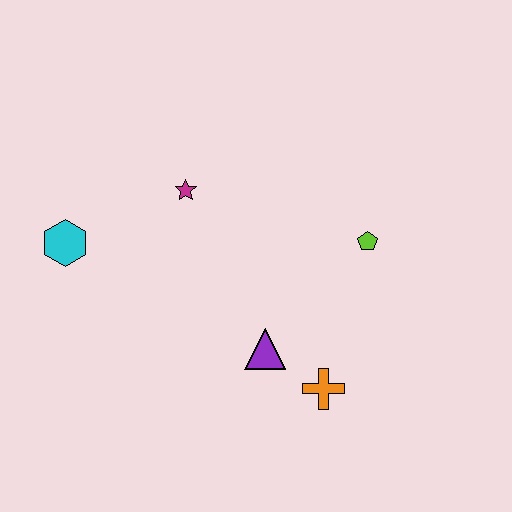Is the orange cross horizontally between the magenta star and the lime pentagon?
Yes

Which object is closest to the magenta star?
The cyan hexagon is closest to the magenta star.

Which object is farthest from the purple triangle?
The cyan hexagon is farthest from the purple triangle.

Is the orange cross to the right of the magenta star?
Yes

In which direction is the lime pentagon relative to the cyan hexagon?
The lime pentagon is to the right of the cyan hexagon.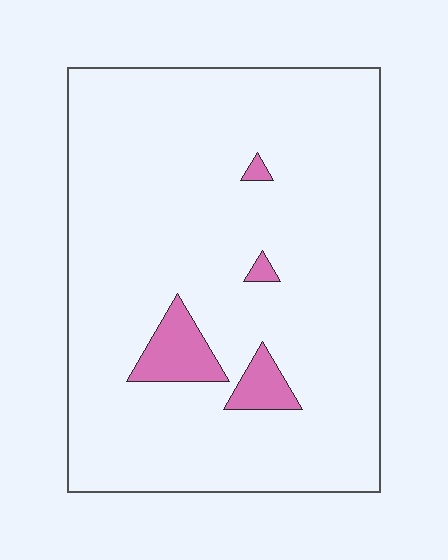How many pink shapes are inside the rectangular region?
4.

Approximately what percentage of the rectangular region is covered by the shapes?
Approximately 5%.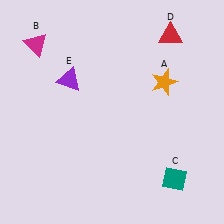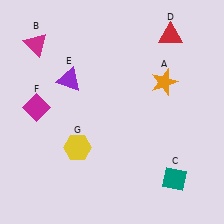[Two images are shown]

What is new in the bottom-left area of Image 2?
A yellow hexagon (G) was added in the bottom-left area of Image 2.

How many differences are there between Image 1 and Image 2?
There are 2 differences between the two images.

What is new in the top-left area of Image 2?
A magenta diamond (F) was added in the top-left area of Image 2.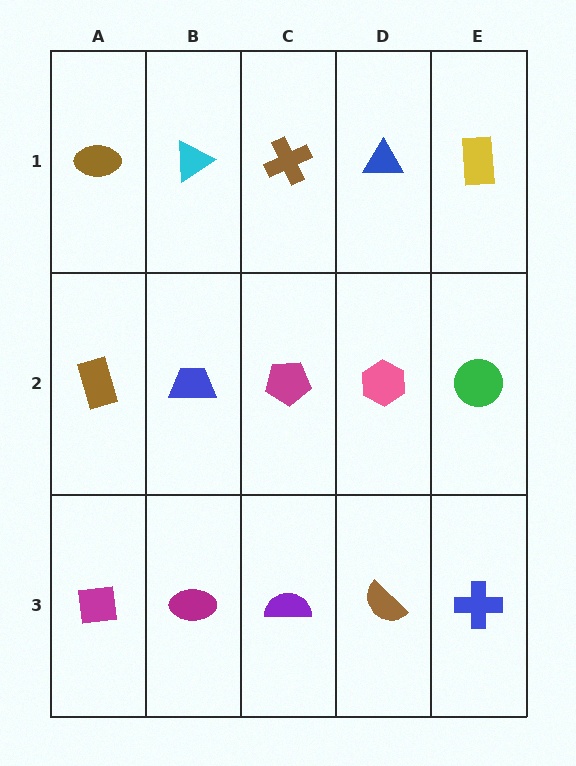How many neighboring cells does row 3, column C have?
3.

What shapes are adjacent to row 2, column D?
A blue triangle (row 1, column D), a brown semicircle (row 3, column D), a magenta pentagon (row 2, column C), a green circle (row 2, column E).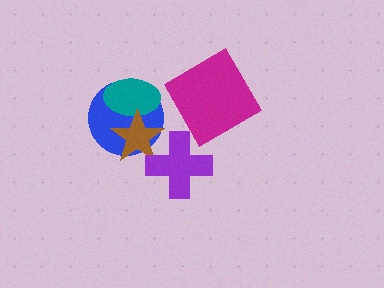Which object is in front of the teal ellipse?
The brown star is in front of the teal ellipse.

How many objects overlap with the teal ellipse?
2 objects overlap with the teal ellipse.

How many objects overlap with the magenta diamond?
0 objects overlap with the magenta diamond.